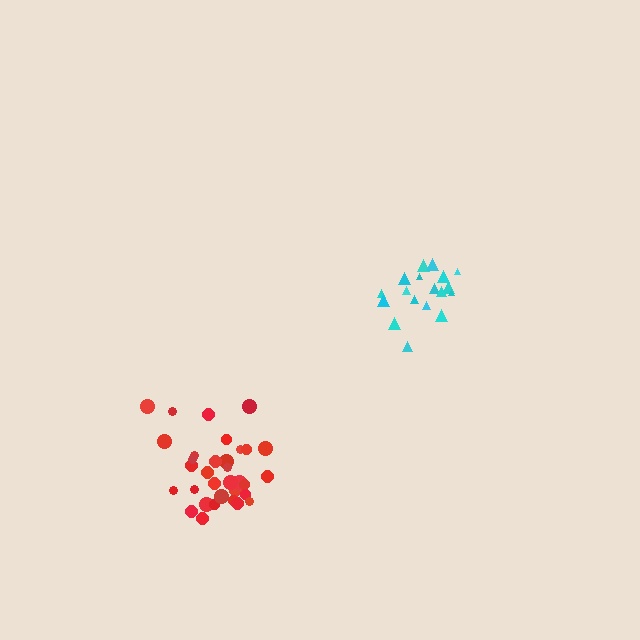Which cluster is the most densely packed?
Red.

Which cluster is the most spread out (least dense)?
Cyan.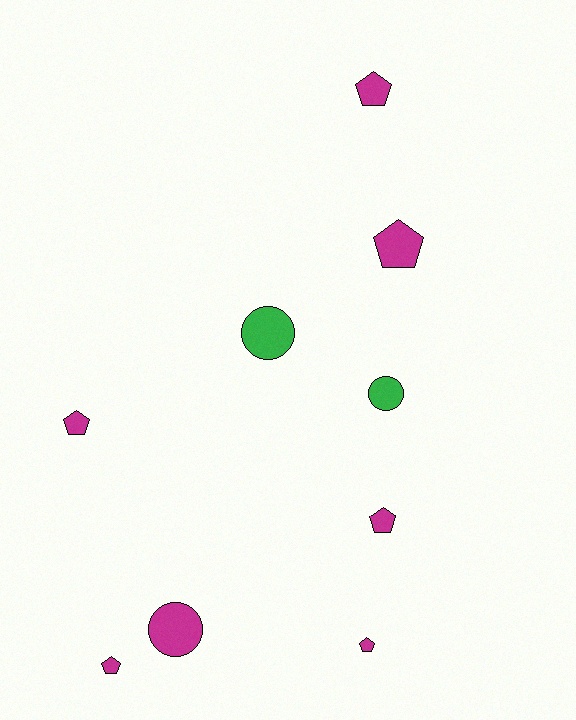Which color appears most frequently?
Magenta, with 7 objects.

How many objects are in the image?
There are 9 objects.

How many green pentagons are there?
There are no green pentagons.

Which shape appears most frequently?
Pentagon, with 6 objects.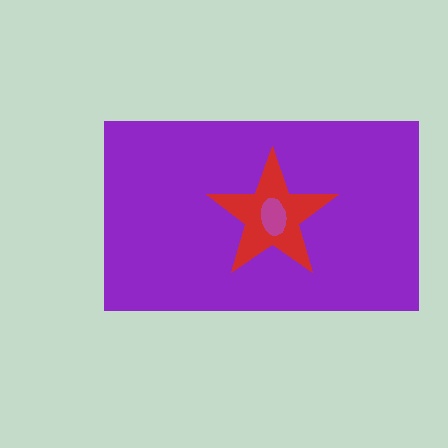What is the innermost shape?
The magenta ellipse.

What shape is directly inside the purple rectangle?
The red star.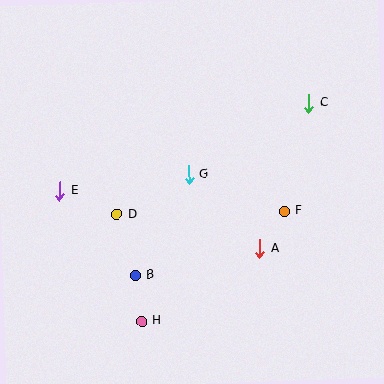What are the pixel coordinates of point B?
Point B is at (135, 275).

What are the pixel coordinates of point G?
Point G is at (189, 175).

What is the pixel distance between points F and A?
The distance between F and A is 44 pixels.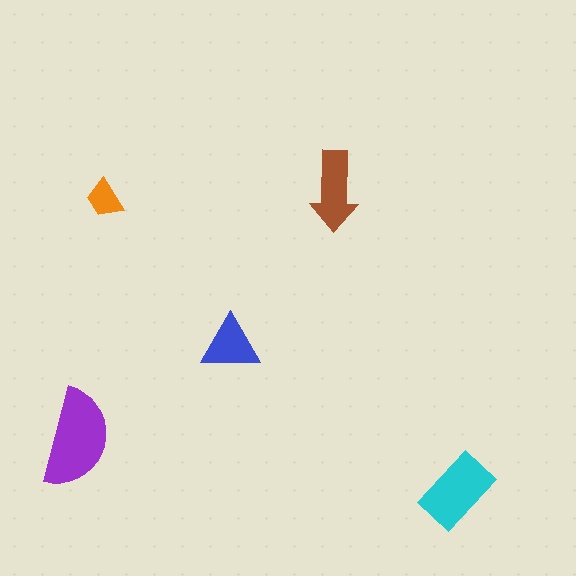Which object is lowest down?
The cyan rectangle is bottommost.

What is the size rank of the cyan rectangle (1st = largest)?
2nd.